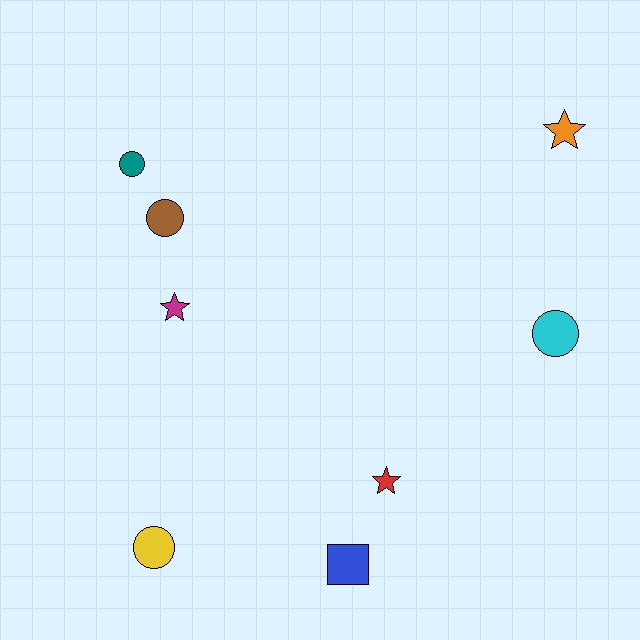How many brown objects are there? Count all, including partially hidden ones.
There is 1 brown object.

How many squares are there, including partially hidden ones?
There is 1 square.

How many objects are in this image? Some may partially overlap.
There are 8 objects.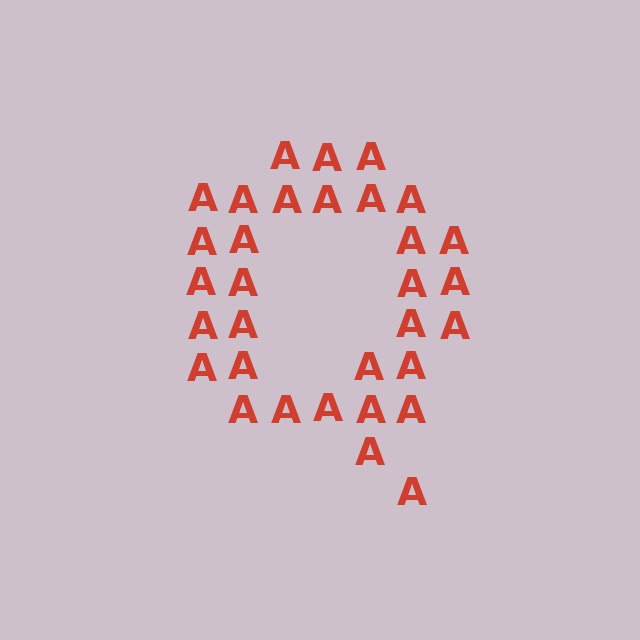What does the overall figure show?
The overall figure shows the letter Q.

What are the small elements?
The small elements are letter A's.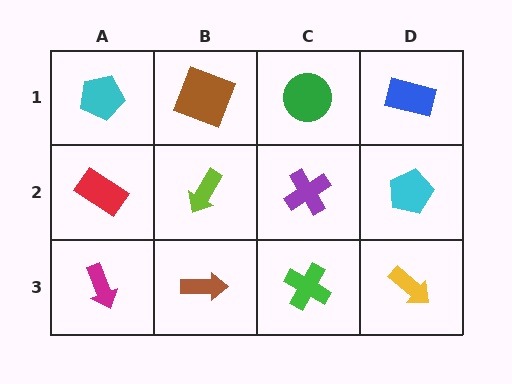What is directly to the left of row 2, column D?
A purple cross.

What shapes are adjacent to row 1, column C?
A purple cross (row 2, column C), a brown square (row 1, column B), a blue rectangle (row 1, column D).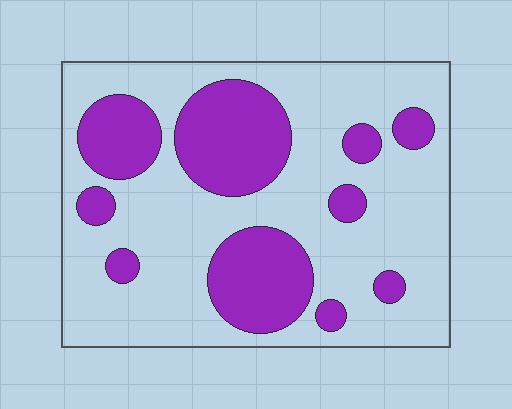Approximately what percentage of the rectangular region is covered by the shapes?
Approximately 30%.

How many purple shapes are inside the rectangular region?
10.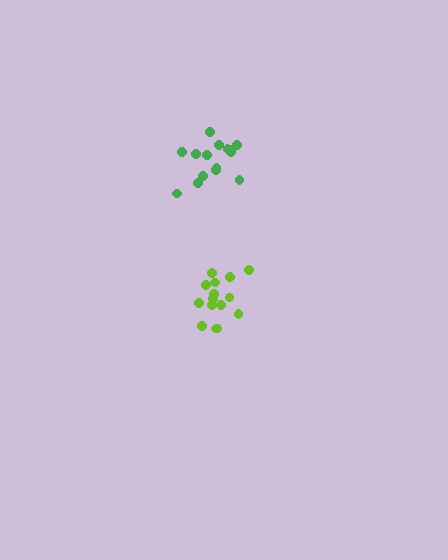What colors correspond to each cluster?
The clusters are colored: lime, green.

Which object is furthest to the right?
The lime cluster is rightmost.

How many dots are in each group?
Group 1: 15 dots, Group 2: 15 dots (30 total).